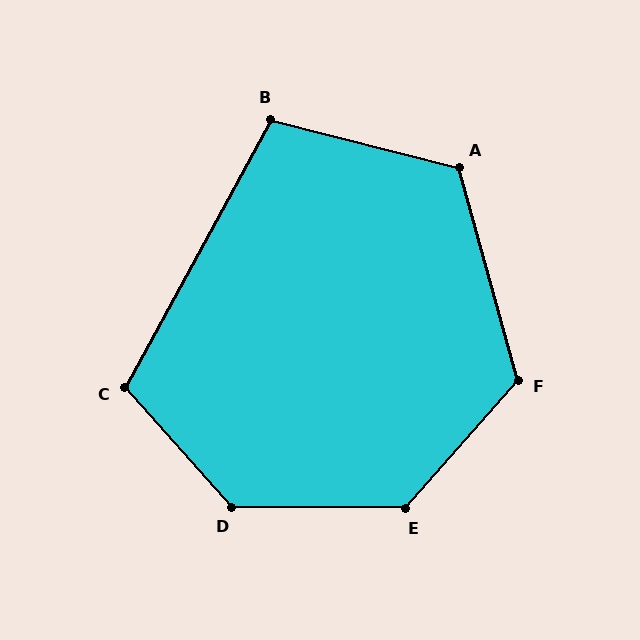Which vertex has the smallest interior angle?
B, at approximately 104 degrees.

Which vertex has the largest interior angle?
D, at approximately 132 degrees.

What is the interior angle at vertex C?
Approximately 110 degrees (obtuse).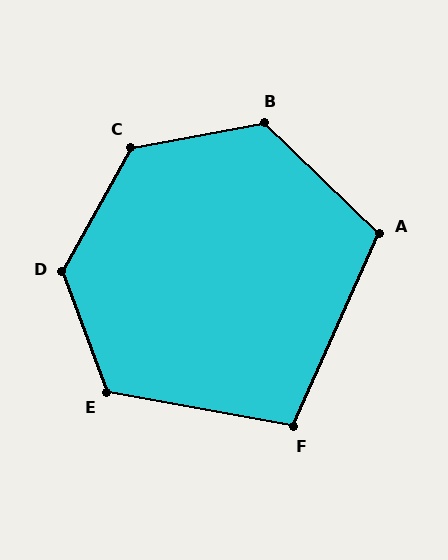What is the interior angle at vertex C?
Approximately 129 degrees (obtuse).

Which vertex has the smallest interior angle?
F, at approximately 104 degrees.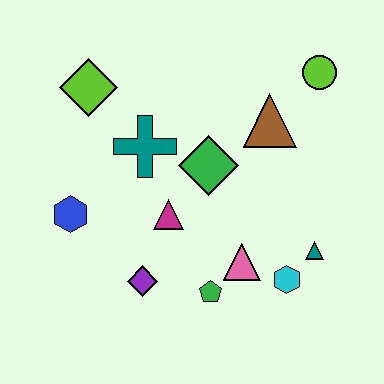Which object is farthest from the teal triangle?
The lime diamond is farthest from the teal triangle.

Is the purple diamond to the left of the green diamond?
Yes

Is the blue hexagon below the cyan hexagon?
No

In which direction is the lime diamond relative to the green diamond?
The lime diamond is to the left of the green diamond.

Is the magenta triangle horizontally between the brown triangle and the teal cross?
Yes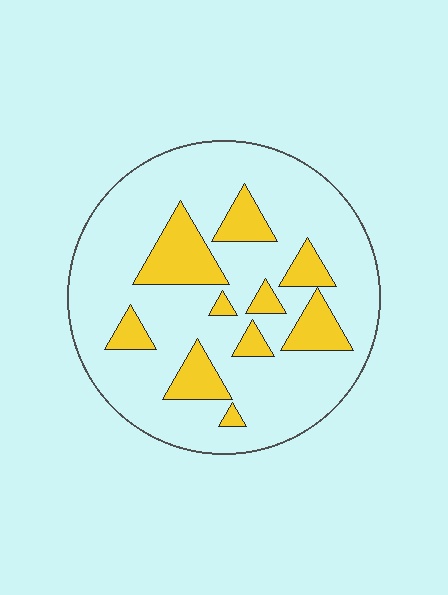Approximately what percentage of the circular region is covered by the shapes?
Approximately 20%.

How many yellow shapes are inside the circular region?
10.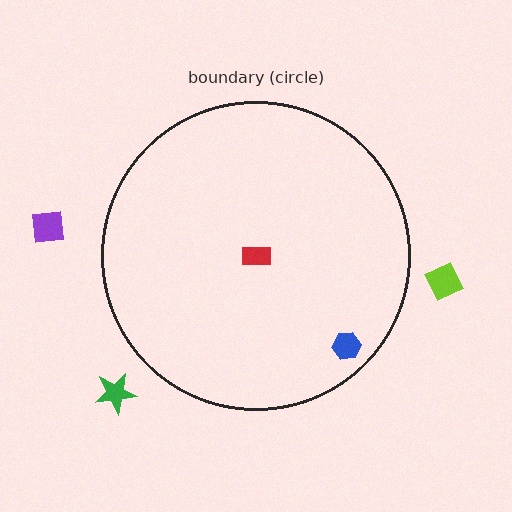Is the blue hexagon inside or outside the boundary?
Inside.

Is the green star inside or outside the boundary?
Outside.